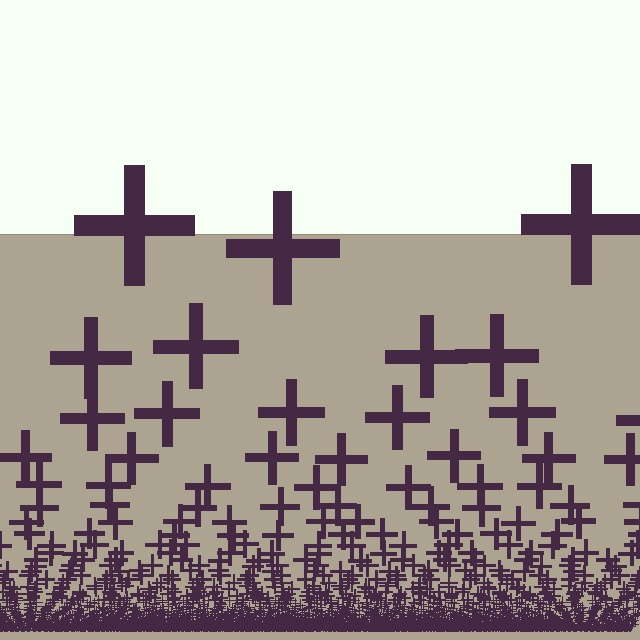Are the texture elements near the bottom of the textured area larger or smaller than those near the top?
Smaller. The gradient is inverted — elements near the bottom are smaller and denser.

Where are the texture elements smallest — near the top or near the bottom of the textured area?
Near the bottom.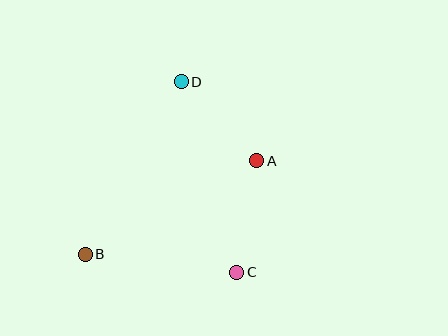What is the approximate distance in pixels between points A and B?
The distance between A and B is approximately 196 pixels.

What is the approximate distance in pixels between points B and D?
The distance between B and D is approximately 198 pixels.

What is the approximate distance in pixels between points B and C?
The distance between B and C is approximately 153 pixels.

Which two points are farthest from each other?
Points C and D are farthest from each other.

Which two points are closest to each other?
Points A and D are closest to each other.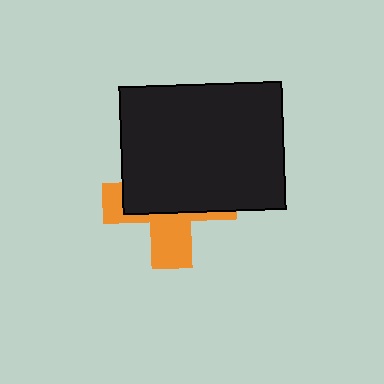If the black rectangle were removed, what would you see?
You would see the complete orange cross.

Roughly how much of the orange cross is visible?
A small part of it is visible (roughly 39%).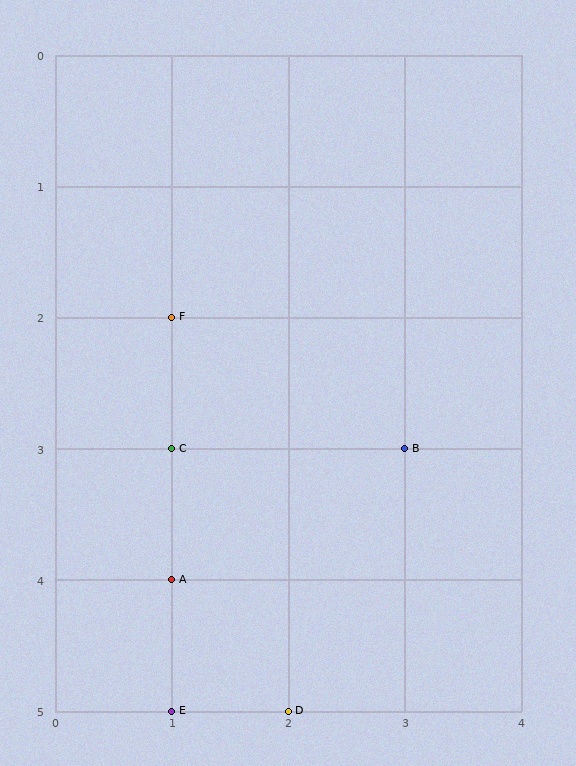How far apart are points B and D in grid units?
Points B and D are 1 column and 2 rows apart (about 2.2 grid units diagonally).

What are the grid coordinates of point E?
Point E is at grid coordinates (1, 5).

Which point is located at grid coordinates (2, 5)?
Point D is at (2, 5).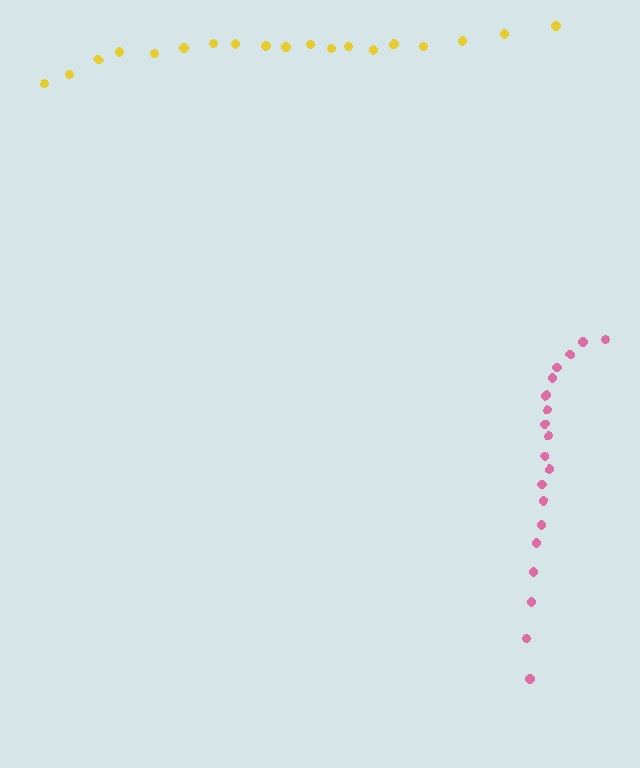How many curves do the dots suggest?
There are 2 distinct paths.